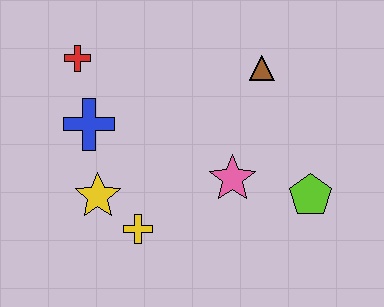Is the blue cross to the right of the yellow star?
No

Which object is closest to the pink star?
The lime pentagon is closest to the pink star.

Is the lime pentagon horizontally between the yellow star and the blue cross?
No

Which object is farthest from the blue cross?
The lime pentagon is farthest from the blue cross.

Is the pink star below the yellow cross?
No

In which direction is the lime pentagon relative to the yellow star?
The lime pentagon is to the right of the yellow star.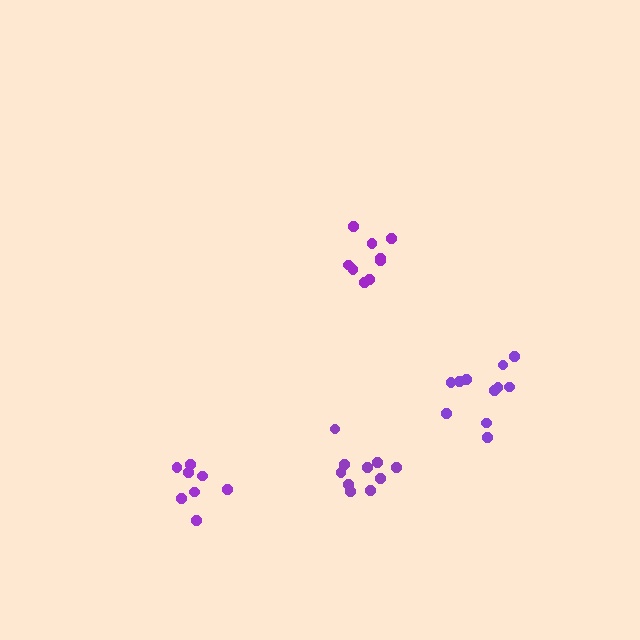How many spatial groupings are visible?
There are 4 spatial groupings.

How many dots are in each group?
Group 1: 11 dots, Group 2: 8 dots, Group 3: 9 dots, Group 4: 10 dots (38 total).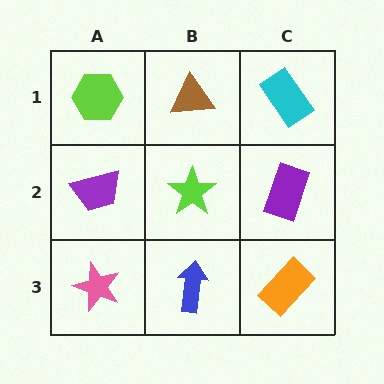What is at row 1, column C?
A cyan rectangle.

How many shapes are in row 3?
3 shapes.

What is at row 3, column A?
A pink star.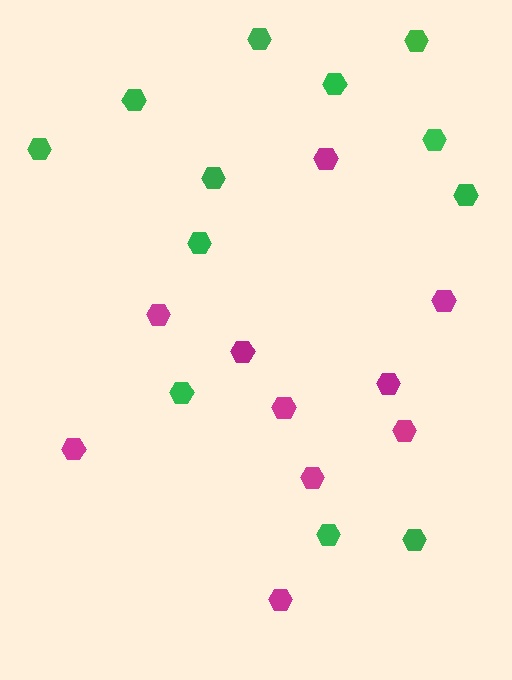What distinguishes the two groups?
There are 2 groups: one group of green hexagons (12) and one group of magenta hexagons (10).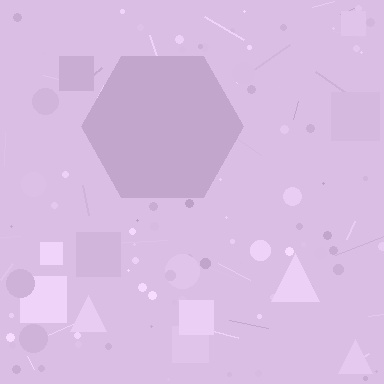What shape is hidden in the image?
A hexagon is hidden in the image.